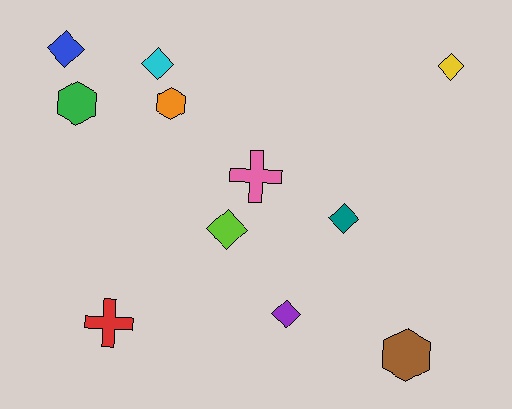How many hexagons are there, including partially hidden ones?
There are 3 hexagons.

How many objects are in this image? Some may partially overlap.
There are 11 objects.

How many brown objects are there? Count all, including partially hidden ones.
There is 1 brown object.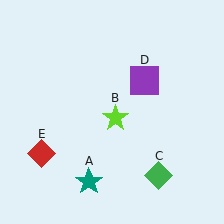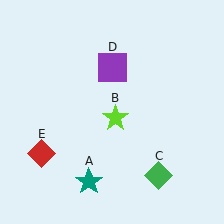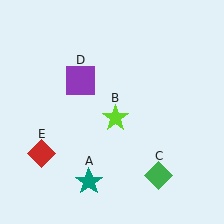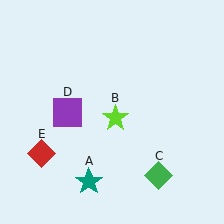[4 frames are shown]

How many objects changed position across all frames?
1 object changed position: purple square (object D).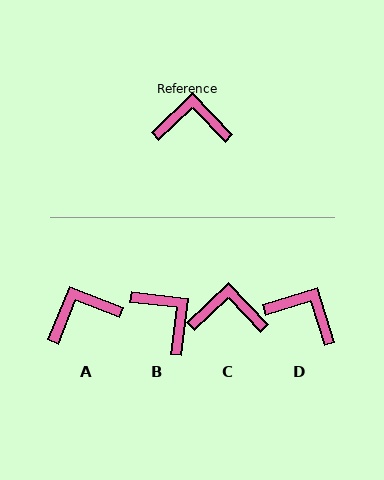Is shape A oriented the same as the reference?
No, it is off by about 25 degrees.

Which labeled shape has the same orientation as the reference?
C.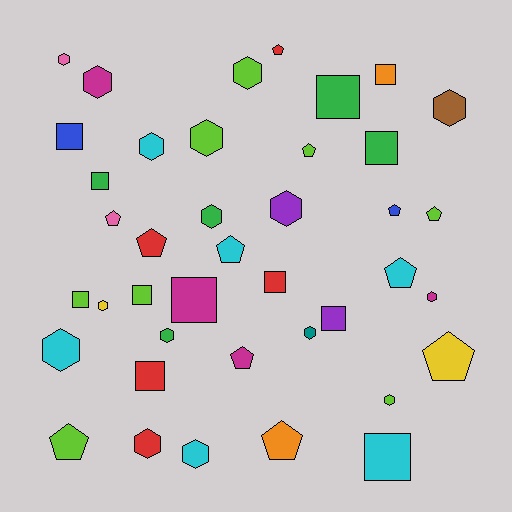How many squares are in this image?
There are 12 squares.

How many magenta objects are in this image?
There are 4 magenta objects.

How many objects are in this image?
There are 40 objects.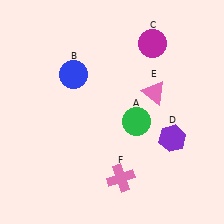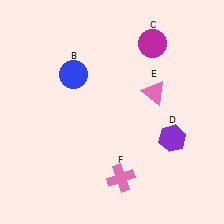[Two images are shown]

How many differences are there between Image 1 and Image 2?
There is 1 difference between the two images.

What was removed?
The green circle (A) was removed in Image 2.